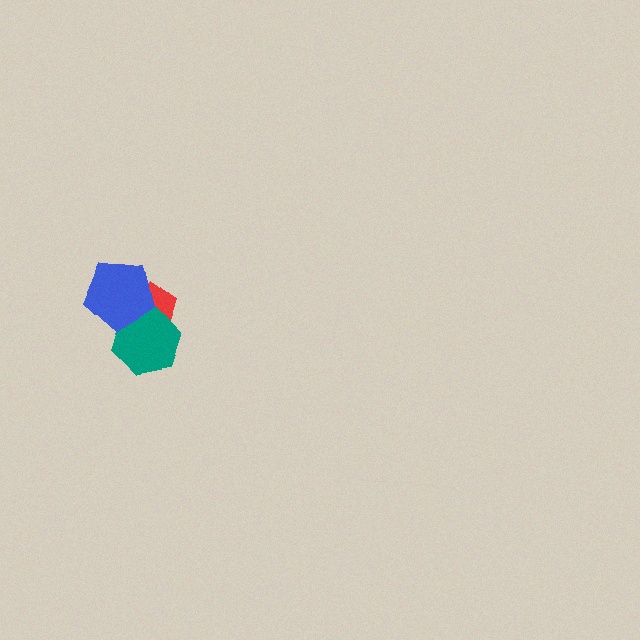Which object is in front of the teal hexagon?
The blue pentagon is in front of the teal hexagon.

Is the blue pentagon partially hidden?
No, no other shape covers it.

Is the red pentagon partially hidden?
Yes, it is partially covered by another shape.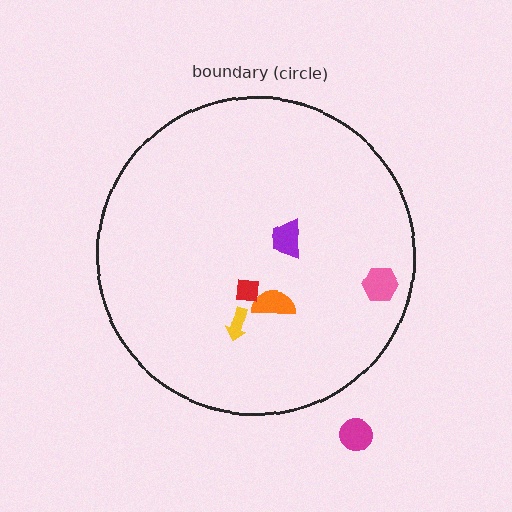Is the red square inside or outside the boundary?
Inside.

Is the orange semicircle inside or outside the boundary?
Inside.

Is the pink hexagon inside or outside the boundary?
Inside.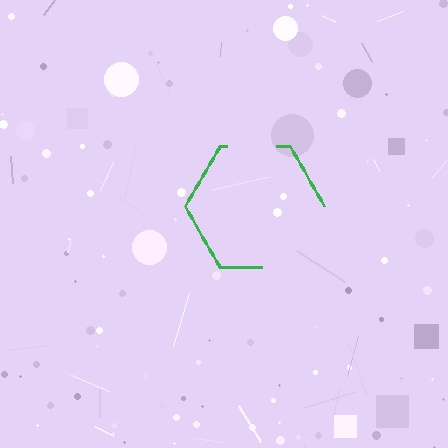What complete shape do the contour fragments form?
The contour fragments form a hexagon.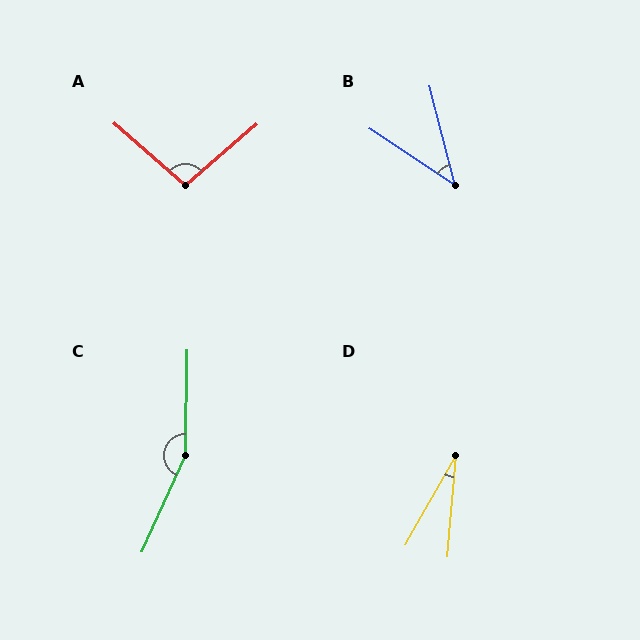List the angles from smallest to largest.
D (24°), B (42°), A (98°), C (156°).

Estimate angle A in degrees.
Approximately 98 degrees.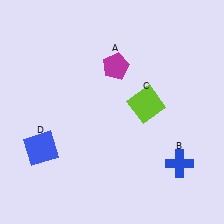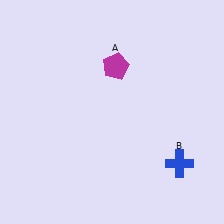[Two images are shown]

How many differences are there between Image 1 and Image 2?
There are 2 differences between the two images.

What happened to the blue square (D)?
The blue square (D) was removed in Image 2. It was in the bottom-left area of Image 1.